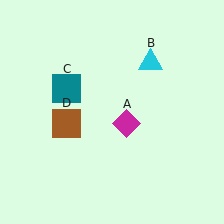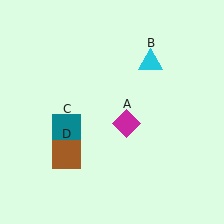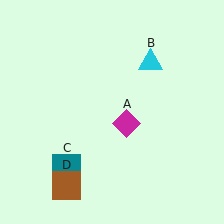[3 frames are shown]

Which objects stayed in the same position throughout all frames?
Magenta diamond (object A) and cyan triangle (object B) remained stationary.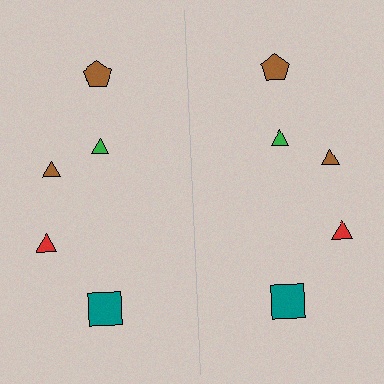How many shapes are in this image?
There are 10 shapes in this image.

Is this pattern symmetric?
Yes, this pattern has bilateral (reflection) symmetry.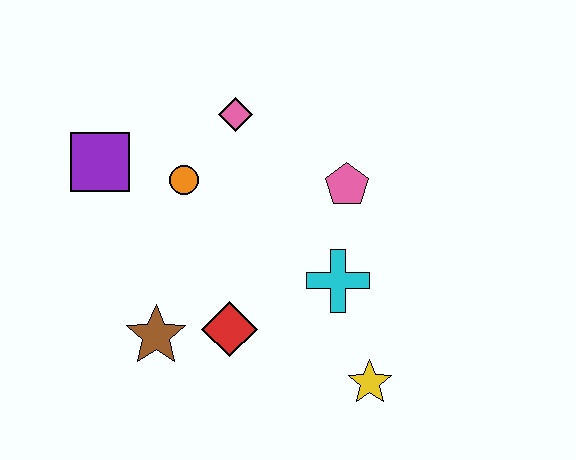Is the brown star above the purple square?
No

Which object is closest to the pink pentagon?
The cyan cross is closest to the pink pentagon.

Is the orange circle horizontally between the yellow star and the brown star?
Yes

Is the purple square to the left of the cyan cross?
Yes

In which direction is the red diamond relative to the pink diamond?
The red diamond is below the pink diamond.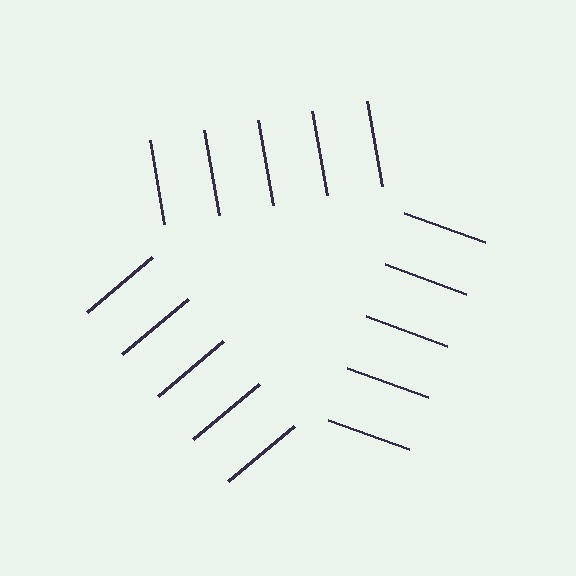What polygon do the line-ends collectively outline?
An illusory triangle — the line segments terminate on its edges but no continuous stroke is drawn.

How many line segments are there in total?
15 — 5 along each of the 3 edges.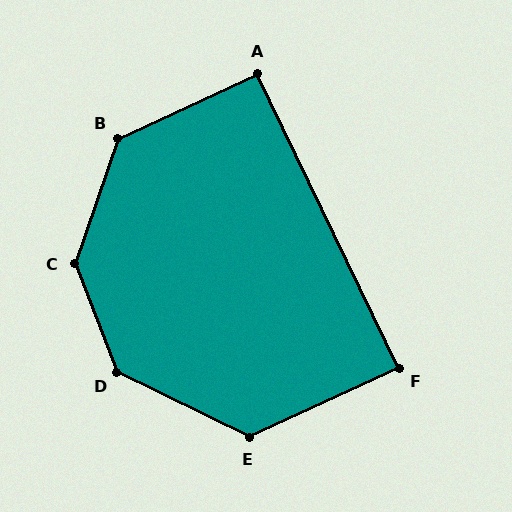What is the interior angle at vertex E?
Approximately 129 degrees (obtuse).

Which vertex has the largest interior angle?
C, at approximately 140 degrees.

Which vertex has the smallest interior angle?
F, at approximately 89 degrees.